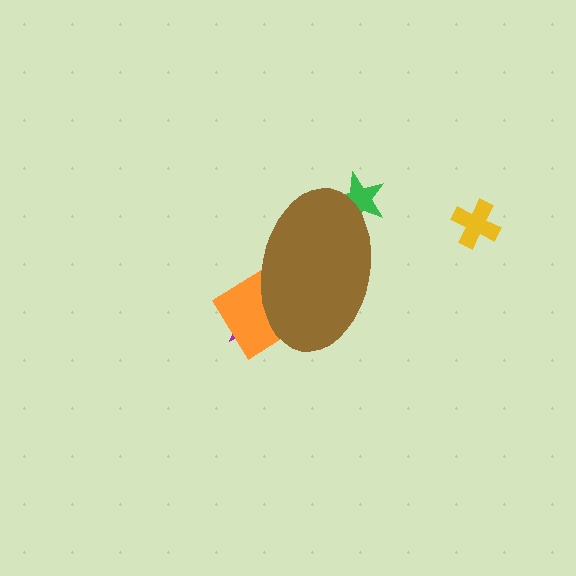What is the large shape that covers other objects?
A brown ellipse.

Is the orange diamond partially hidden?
Yes, the orange diamond is partially hidden behind the brown ellipse.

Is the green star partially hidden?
Yes, the green star is partially hidden behind the brown ellipse.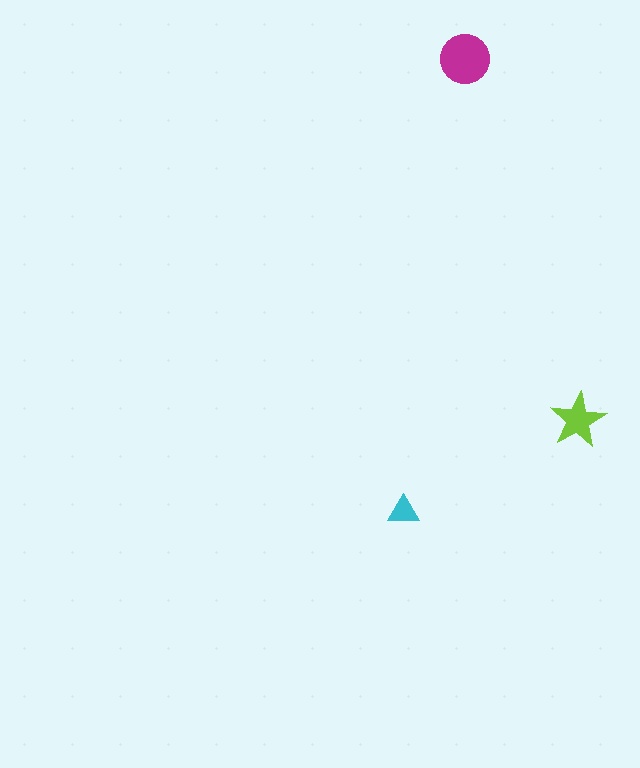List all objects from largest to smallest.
The magenta circle, the lime star, the cyan triangle.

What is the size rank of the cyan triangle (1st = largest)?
3rd.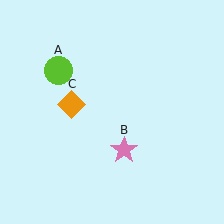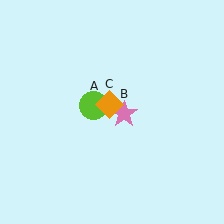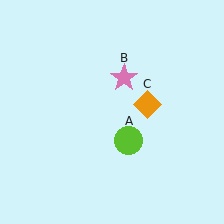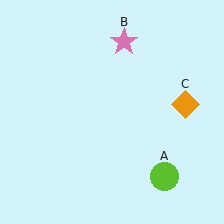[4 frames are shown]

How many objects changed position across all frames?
3 objects changed position: lime circle (object A), pink star (object B), orange diamond (object C).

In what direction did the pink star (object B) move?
The pink star (object B) moved up.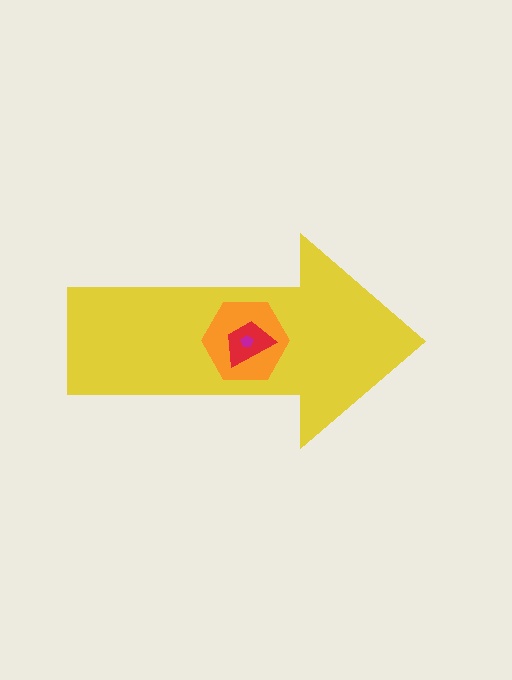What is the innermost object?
The magenta pentagon.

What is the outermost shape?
The yellow arrow.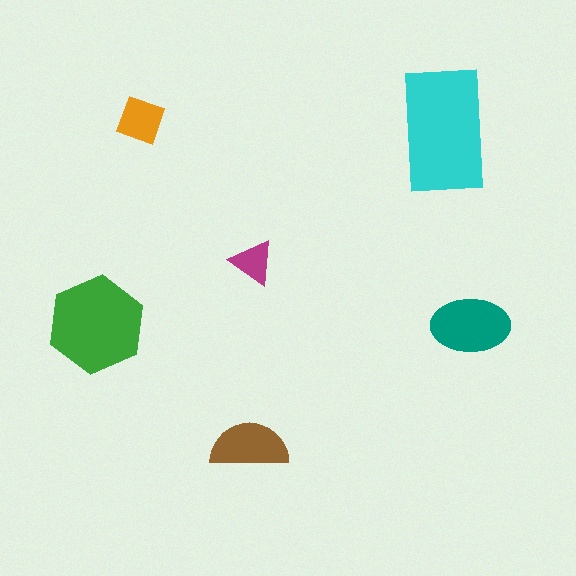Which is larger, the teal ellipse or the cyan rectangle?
The cyan rectangle.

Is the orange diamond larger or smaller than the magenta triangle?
Larger.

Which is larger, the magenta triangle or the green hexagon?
The green hexagon.